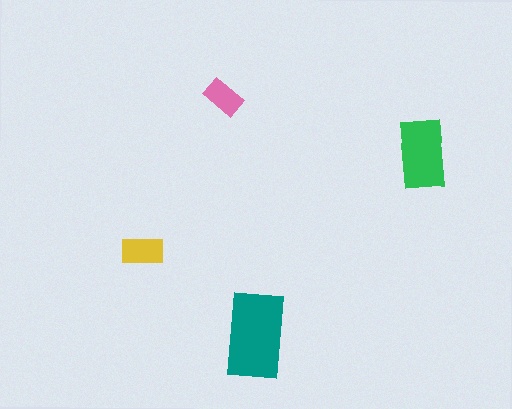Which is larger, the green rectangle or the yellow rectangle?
The green one.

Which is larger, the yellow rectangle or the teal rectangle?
The teal one.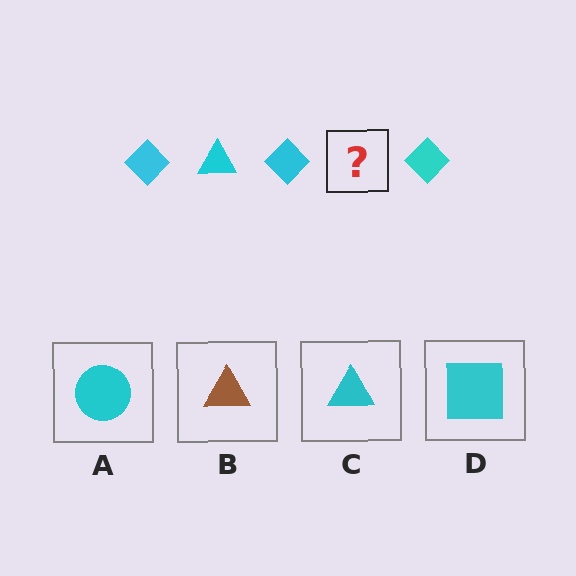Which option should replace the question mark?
Option C.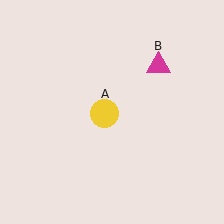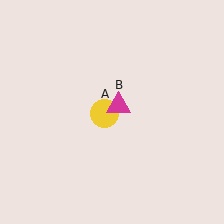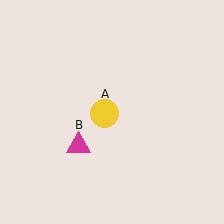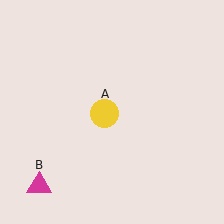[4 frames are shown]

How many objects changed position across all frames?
1 object changed position: magenta triangle (object B).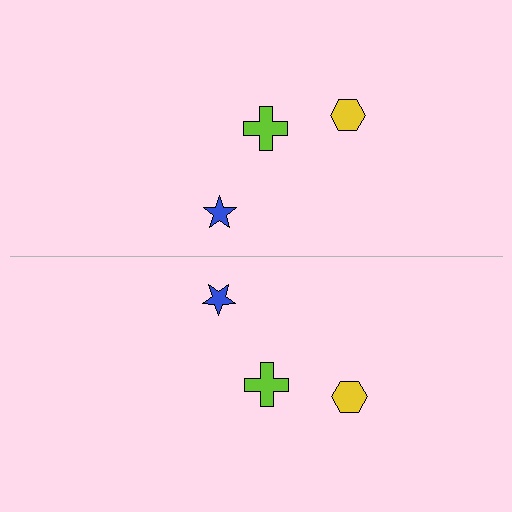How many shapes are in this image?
There are 6 shapes in this image.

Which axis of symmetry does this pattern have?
The pattern has a horizontal axis of symmetry running through the center of the image.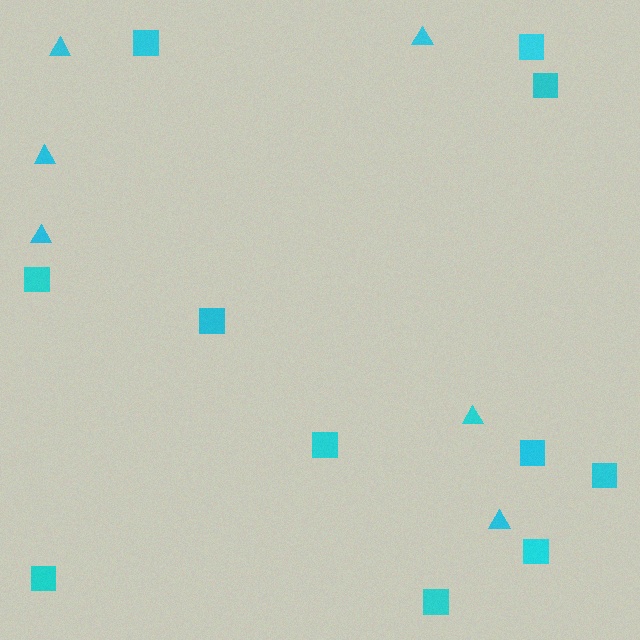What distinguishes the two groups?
There are 2 groups: one group of squares (11) and one group of triangles (6).